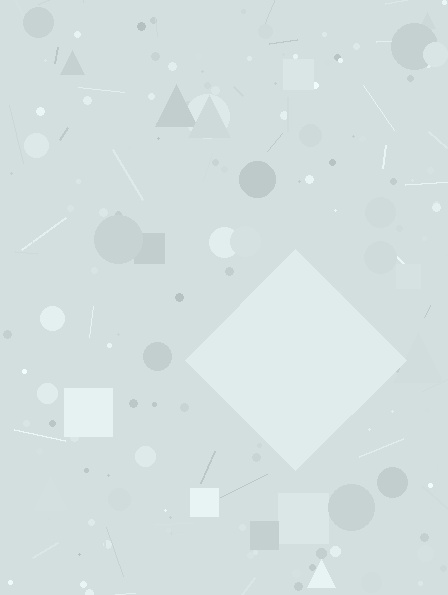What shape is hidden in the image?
A diamond is hidden in the image.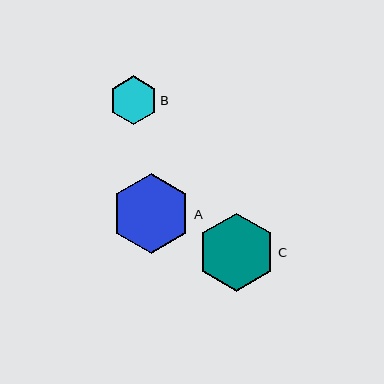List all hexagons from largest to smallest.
From largest to smallest: A, C, B.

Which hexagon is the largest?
Hexagon A is the largest with a size of approximately 79 pixels.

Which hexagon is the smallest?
Hexagon B is the smallest with a size of approximately 48 pixels.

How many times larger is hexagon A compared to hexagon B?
Hexagon A is approximately 1.6 times the size of hexagon B.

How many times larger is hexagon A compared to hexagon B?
Hexagon A is approximately 1.6 times the size of hexagon B.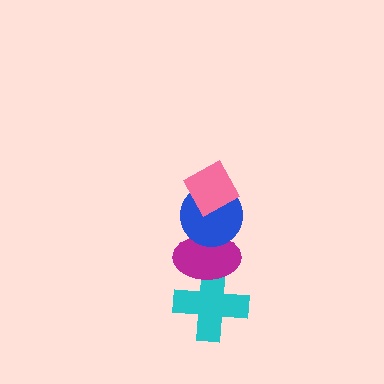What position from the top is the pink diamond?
The pink diamond is 1st from the top.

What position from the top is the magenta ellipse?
The magenta ellipse is 3rd from the top.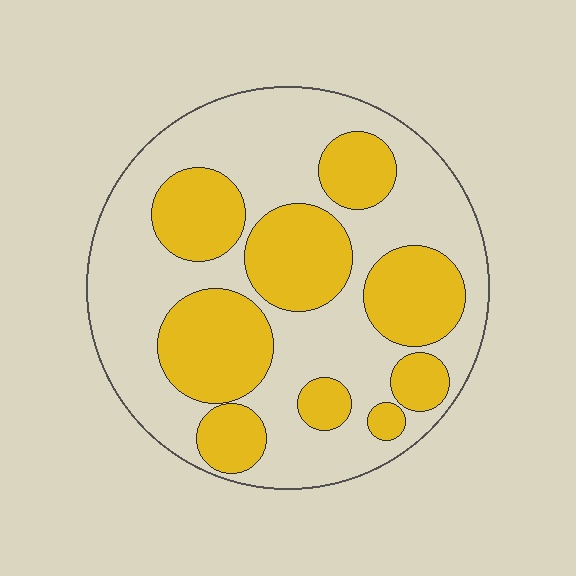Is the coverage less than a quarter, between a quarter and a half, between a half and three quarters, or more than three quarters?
Between a quarter and a half.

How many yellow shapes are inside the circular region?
9.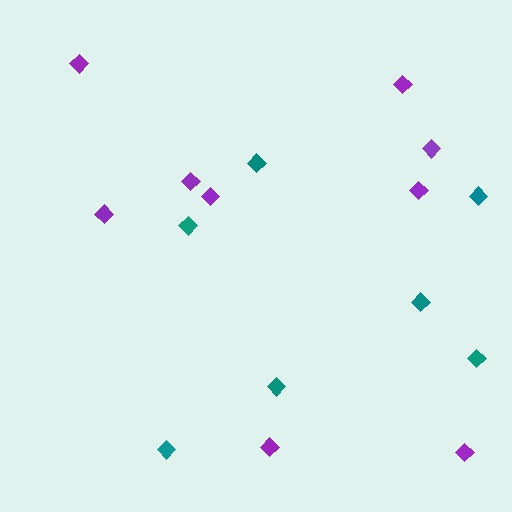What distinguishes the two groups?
There are 2 groups: one group of purple diamonds (9) and one group of teal diamonds (7).